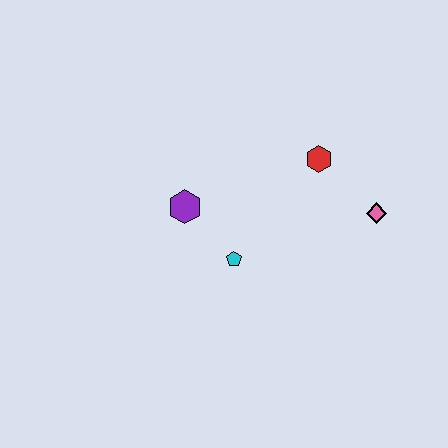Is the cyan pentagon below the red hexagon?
Yes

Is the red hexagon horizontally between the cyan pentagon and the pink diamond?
Yes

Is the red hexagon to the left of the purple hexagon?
No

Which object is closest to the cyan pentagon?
The purple hexagon is closest to the cyan pentagon.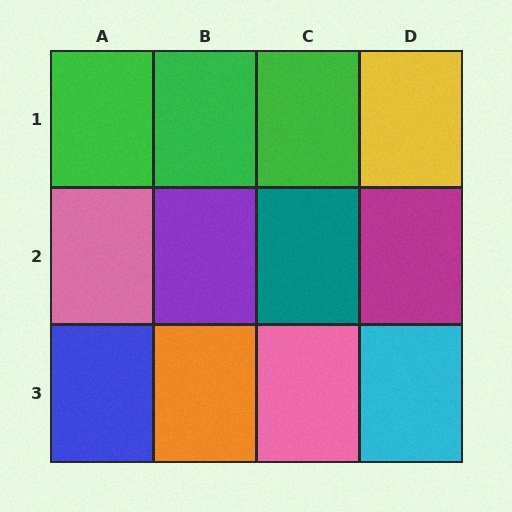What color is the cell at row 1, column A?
Green.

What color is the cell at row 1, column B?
Green.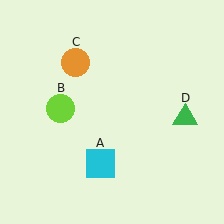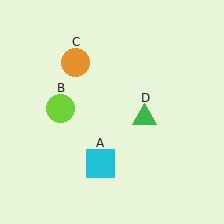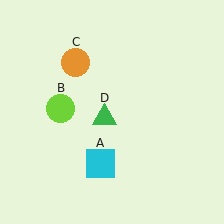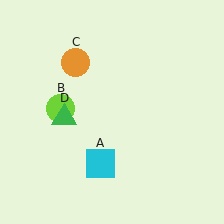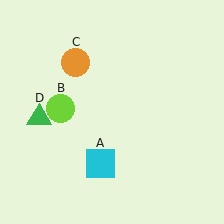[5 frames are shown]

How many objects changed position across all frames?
1 object changed position: green triangle (object D).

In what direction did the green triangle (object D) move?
The green triangle (object D) moved left.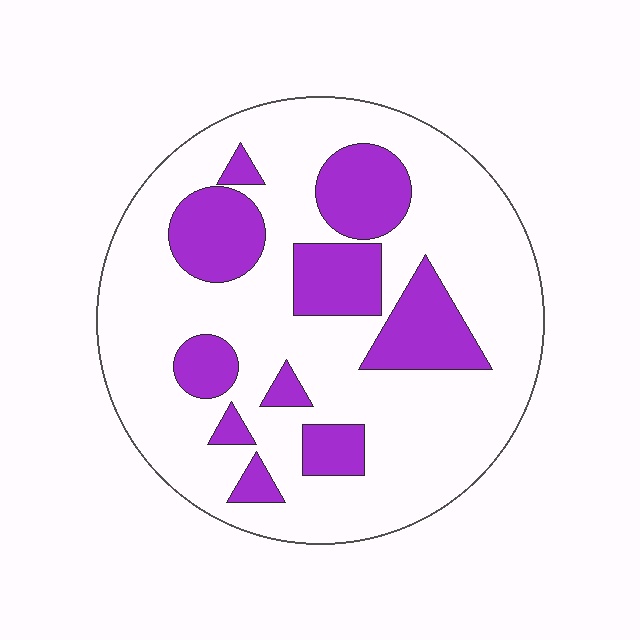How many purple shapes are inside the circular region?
10.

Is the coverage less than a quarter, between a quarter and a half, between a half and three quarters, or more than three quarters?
Between a quarter and a half.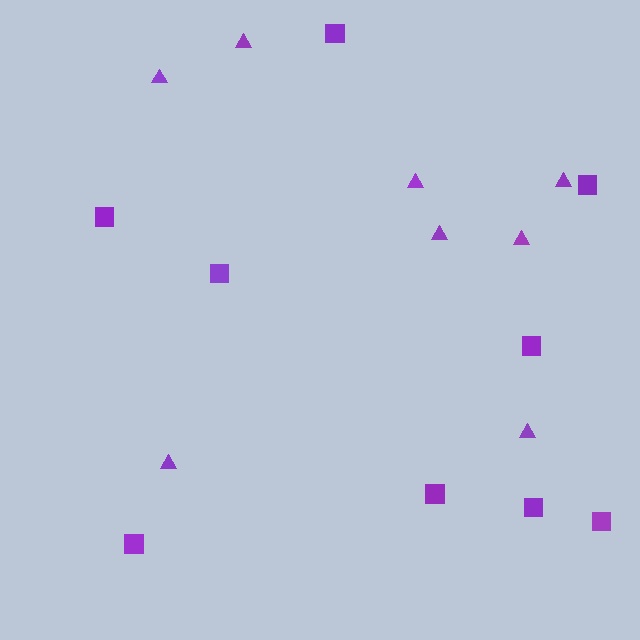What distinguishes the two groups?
There are 2 groups: one group of triangles (8) and one group of squares (9).